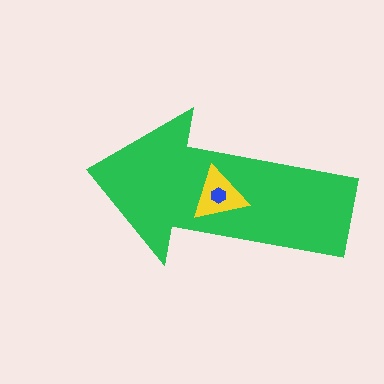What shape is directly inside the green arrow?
The yellow triangle.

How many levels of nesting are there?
3.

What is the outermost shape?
The green arrow.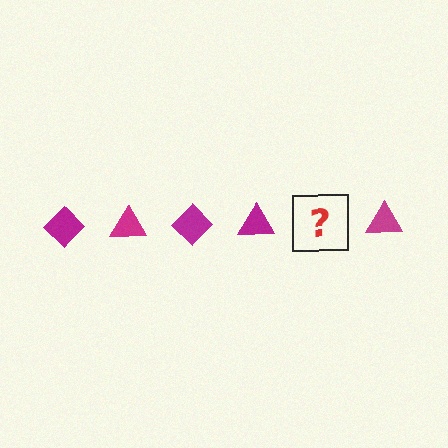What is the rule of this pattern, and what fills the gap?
The rule is that the pattern cycles through diamond, triangle shapes in magenta. The gap should be filled with a magenta diamond.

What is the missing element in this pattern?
The missing element is a magenta diamond.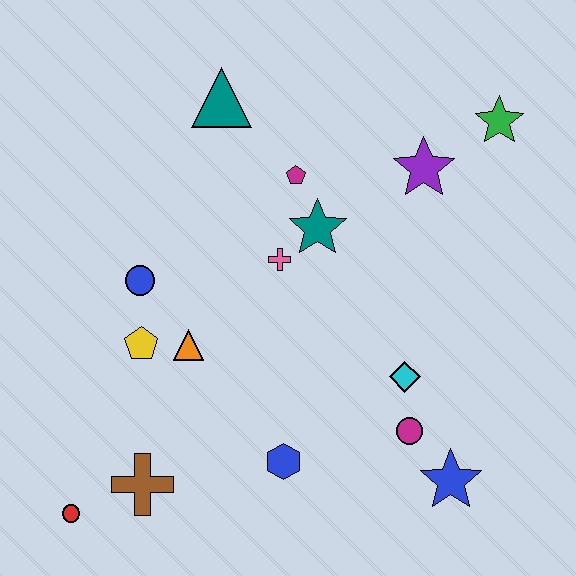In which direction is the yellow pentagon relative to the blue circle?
The yellow pentagon is below the blue circle.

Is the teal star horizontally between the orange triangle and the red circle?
No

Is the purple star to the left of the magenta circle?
No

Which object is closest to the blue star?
The magenta circle is closest to the blue star.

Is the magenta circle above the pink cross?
No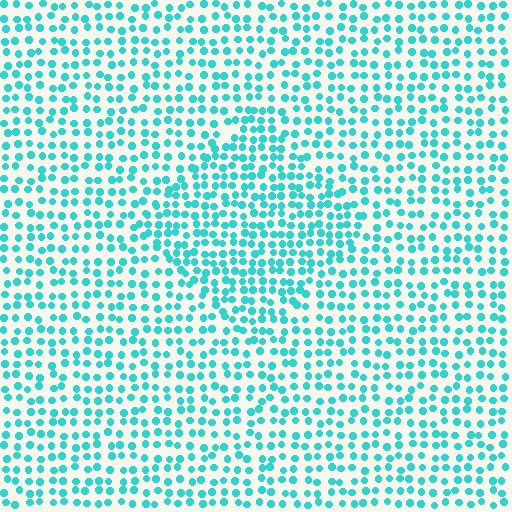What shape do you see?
I see a diamond.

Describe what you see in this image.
The image contains small cyan elements arranged at two different densities. A diamond-shaped region is visible where the elements are more densely packed than the surrounding area.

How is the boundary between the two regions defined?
The boundary is defined by a change in element density (approximately 1.5x ratio). All elements are the same color, size, and shape.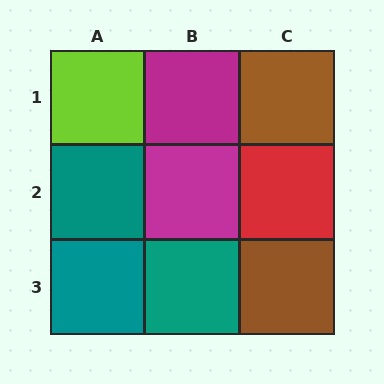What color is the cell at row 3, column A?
Teal.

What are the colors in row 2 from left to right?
Teal, magenta, red.